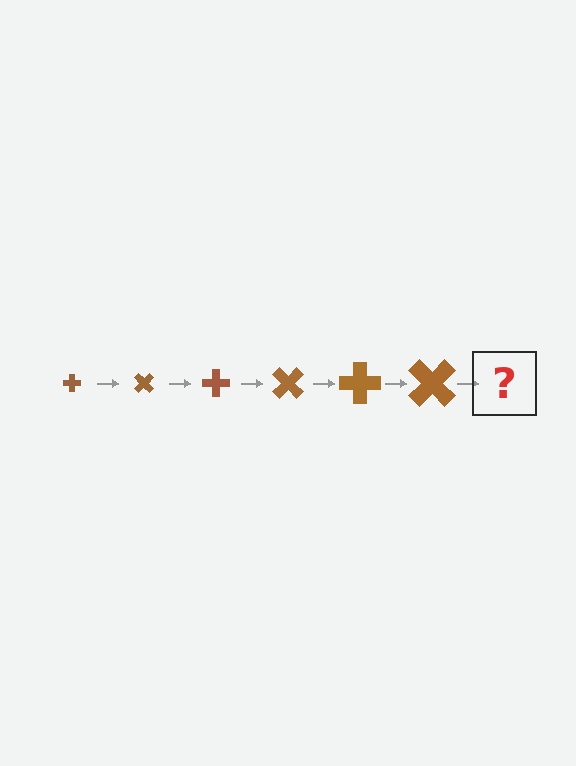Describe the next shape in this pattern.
It should be a cross, larger than the previous one and rotated 270 degrees from the start.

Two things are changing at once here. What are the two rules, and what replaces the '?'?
The two rules are that the cross grows larger each step and it rotates 45 degrees each step. The '?' should be a cross, larger than the previous one and rotated 270 degrees from the start.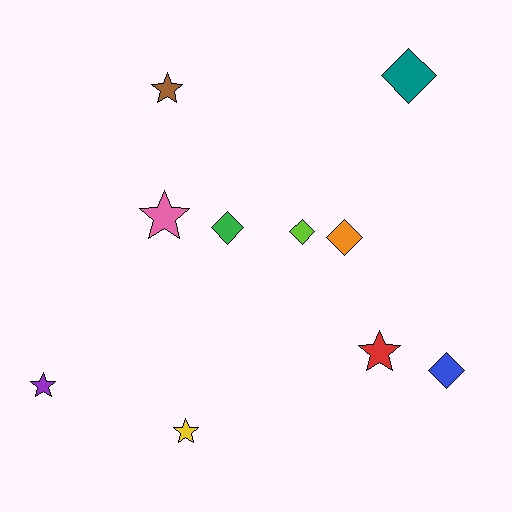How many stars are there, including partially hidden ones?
There are 5 stars.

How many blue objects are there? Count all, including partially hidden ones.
There is 1 blue object.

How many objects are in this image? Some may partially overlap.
There are 10 objects.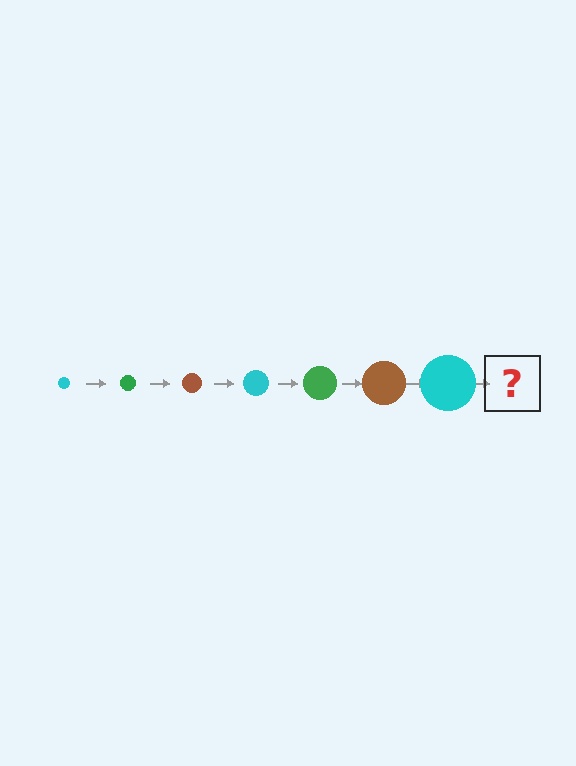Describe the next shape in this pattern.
It should be a green circle, larger than the previous one.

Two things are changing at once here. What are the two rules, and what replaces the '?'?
The two rules are that the circle grows larger each step and the color cycles through cyan, green, and brown. The '?' should be a green circle, larger than the previous one.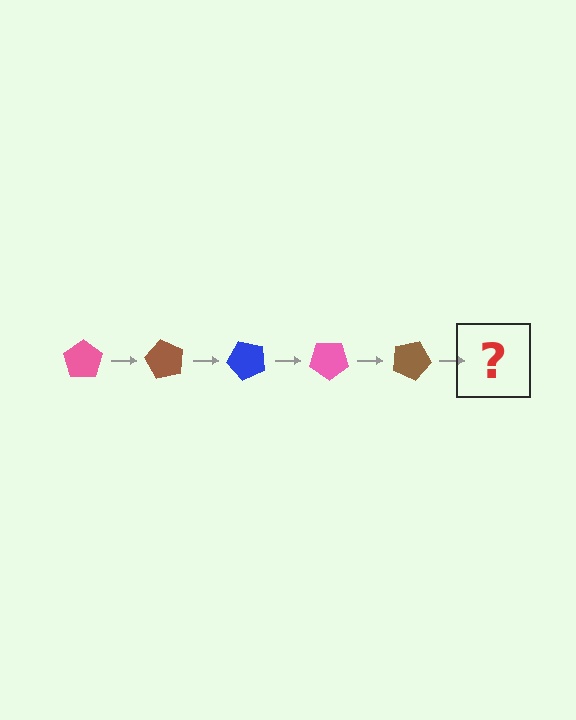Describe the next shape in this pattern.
It should be a blue pentagon, rotated 300 degrees from the start.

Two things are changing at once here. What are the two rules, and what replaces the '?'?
The two rules are that it rotates 60 degrees each step and the color cycles through pink, brown, and blue. The '?' should be a blue pentagon, rotated 300 degrees from the start.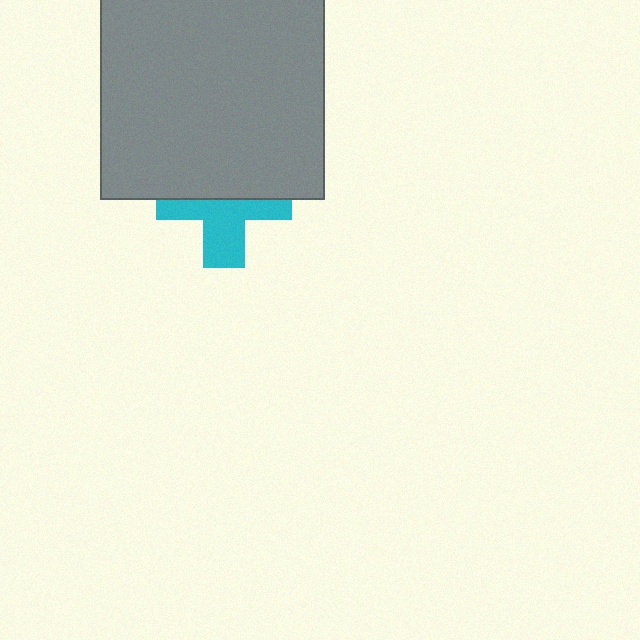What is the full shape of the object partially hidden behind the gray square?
The partially hidden object is a cyan cross.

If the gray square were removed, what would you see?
You would see the complete cyan cross.